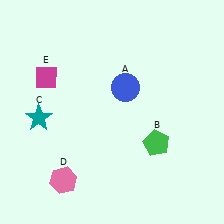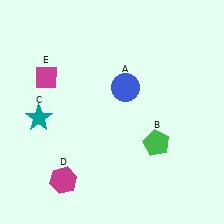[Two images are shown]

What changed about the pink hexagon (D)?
In Image 1, D is pink. In Image 2, it changed to magenta.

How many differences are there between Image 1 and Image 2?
There is 1 difference between the two images.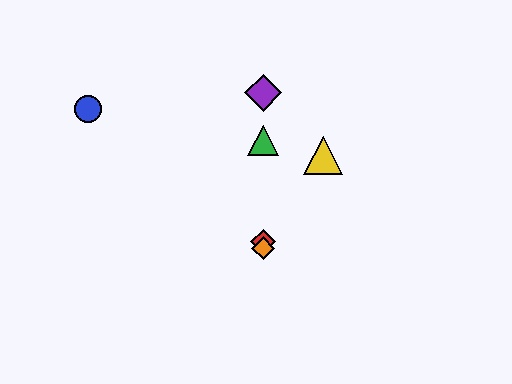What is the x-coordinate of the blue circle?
The blue circle is at x≈88.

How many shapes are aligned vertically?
4 shapes (the red diamond, the green triangle, the purple diamond, the orange diamond) are aligned vertically.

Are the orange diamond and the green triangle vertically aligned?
Yes, both are at x≈263.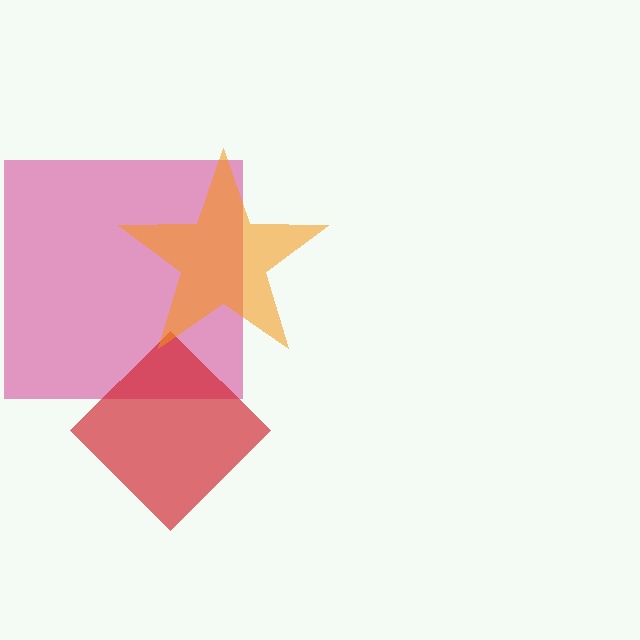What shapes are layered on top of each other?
The layered shapes are: a magenta square, a red diamond, an orange star.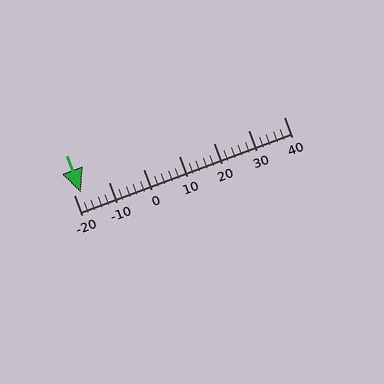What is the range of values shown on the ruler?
The ruler shows values from -20 to 40.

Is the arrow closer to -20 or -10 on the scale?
The arrow is closer to -20.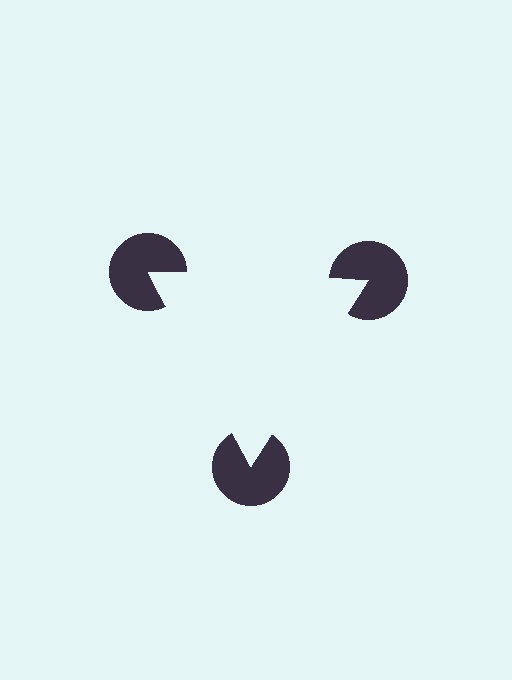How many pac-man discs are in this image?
There are 3 — one at each vertex of the illusory triangle.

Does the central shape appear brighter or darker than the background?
It typically appears slightly brighter than the background, even though no actual brightness change is drawn.